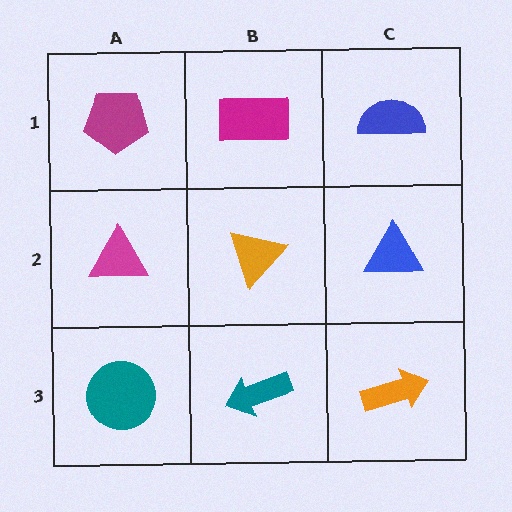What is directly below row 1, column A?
A magenta triangle.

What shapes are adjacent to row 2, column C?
A blue semicircle (row 1, column C), an orange arrow (row 3, column C), an orange triangle (row 2, column B).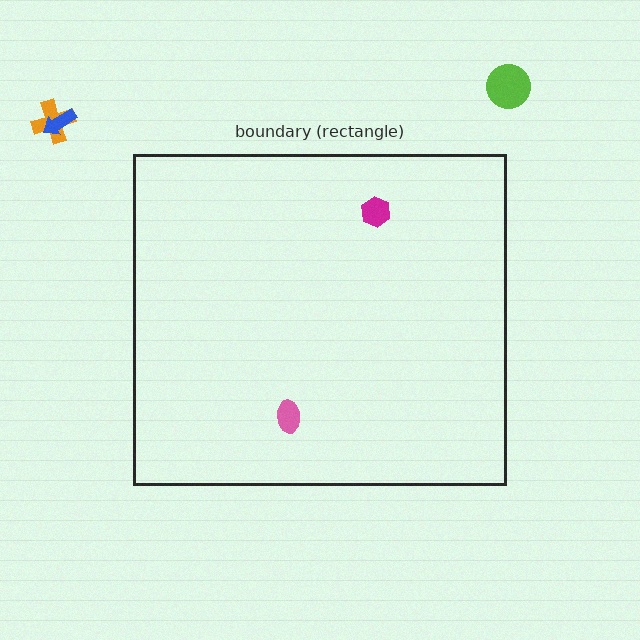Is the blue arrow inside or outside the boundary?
Outside.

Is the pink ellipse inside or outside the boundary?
Inside.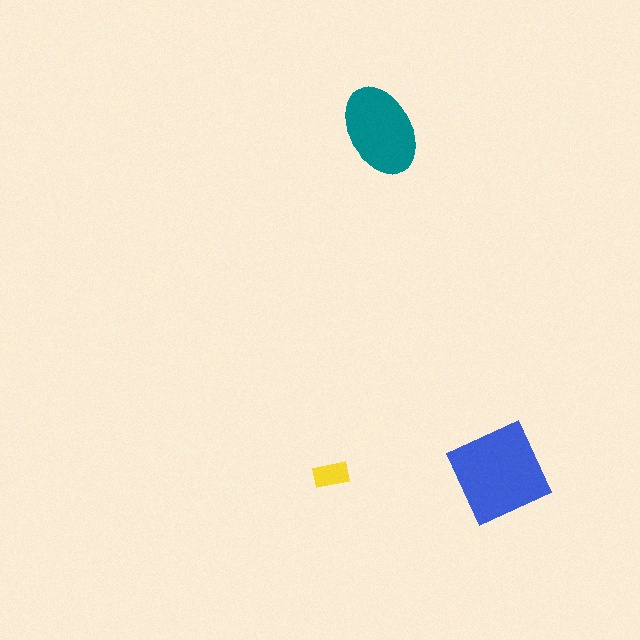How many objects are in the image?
There are 3 objects in the image.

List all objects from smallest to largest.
The yellow rectangle, the teal ellipse, the blue diamond.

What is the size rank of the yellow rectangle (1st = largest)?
3rd.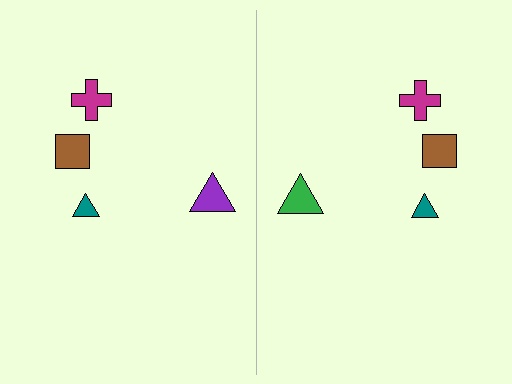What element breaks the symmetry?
The green triangle on the right side breaks the symmetry — its mirror counterpart is purple.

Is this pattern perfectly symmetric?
No, the pattern is not perfectly symmetric. The green triangle on the right side breaks the symmetry — its mirror counterpart is purple.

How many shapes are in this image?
There are 8 shapes in this image.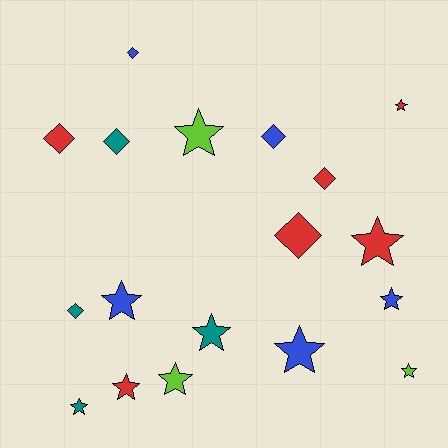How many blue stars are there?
There are 3 blue stars.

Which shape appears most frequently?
Star, with 11 objects.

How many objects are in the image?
There are 18 objects.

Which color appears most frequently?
Red, with 6 objects.